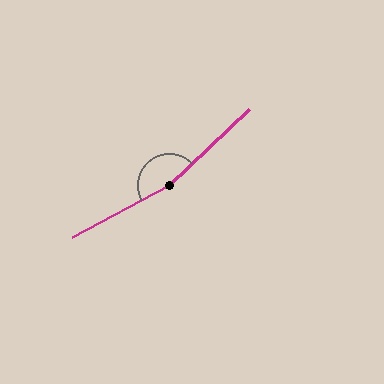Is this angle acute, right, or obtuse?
It is obtuse.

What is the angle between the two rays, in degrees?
Approximately 165 degrees.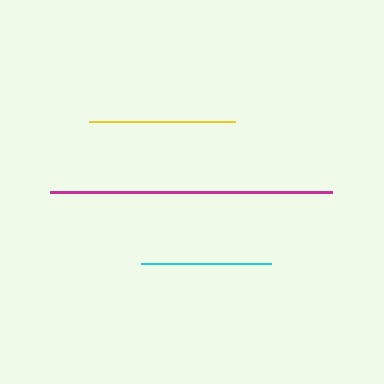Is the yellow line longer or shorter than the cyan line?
The yellow line is longer than the cyan line.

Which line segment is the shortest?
The cyan line is the shortest at approximately 130 pixels.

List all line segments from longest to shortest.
From longest to shortest: magenta, yellow, cyan.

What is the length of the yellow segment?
The yellow segment is approximately 146 pixels long.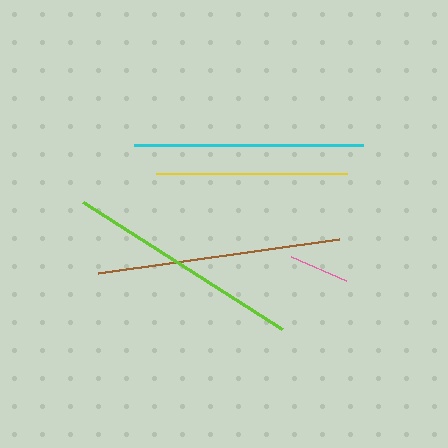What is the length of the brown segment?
The brown segment is approximately 243 pixels long.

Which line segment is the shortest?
The pink line is the shortest at approximately 60 pixels.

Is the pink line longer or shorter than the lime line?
The lime line is longer than the pink line.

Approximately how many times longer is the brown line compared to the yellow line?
The brown line is approximately 1.3 times the length of the yellow line.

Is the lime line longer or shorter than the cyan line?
The lime line is longer than the cyan line.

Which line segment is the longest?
The brown line is the longest at approximately 243 pixels.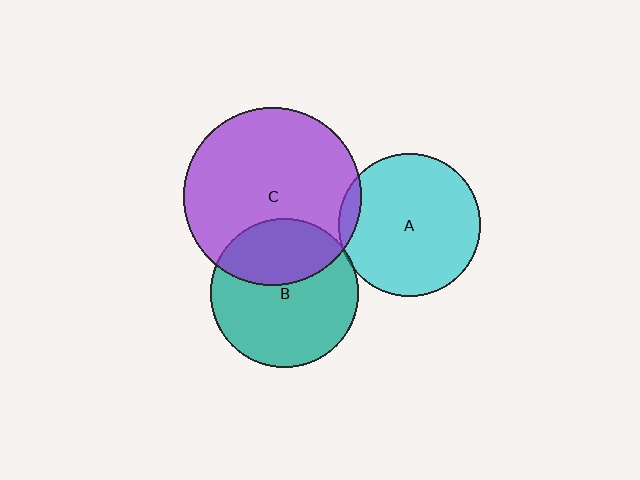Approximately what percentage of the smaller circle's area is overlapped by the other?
Approximately 5%.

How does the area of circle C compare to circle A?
Approximately 1.6 times.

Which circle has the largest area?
Circle C (purple).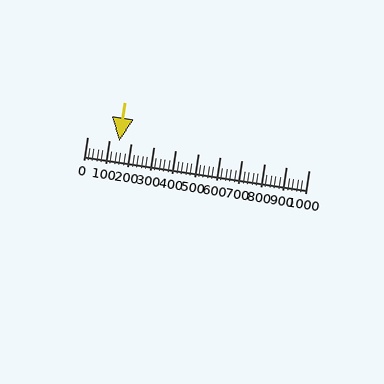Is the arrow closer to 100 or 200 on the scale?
The arrow is closer to 100.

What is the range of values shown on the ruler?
The ruler shows values from 0 to 1000.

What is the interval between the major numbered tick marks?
The major tick marks are spaced 100 units apart.